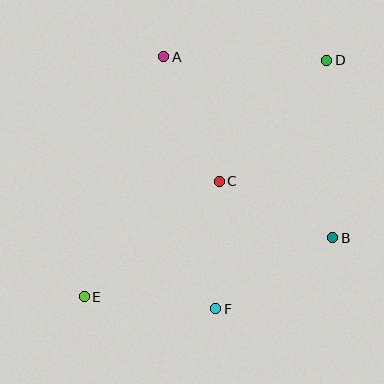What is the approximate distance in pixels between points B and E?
The distance between B and E is approximately 255 pixels.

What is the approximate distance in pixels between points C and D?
The distance between C and D is approximately 162 pixels.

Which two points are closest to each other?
Points B and C are closest to each other.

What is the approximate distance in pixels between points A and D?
The distance between A and D is approximately 163 pixels.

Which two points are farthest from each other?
Points D and E are farthest from each other.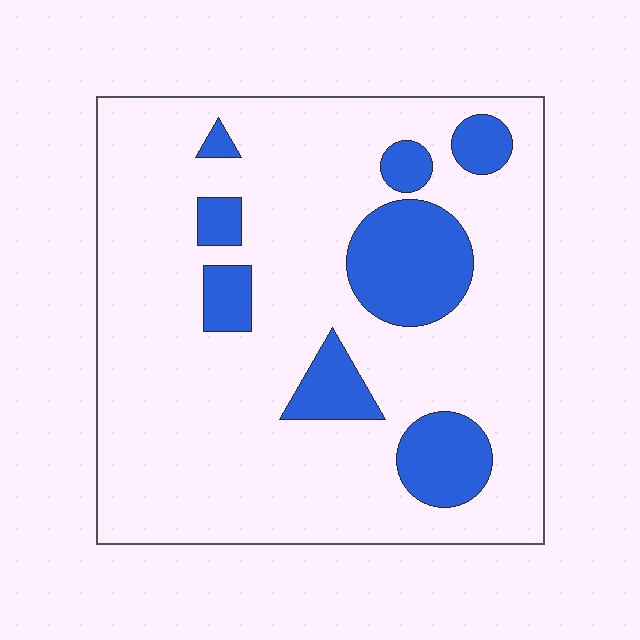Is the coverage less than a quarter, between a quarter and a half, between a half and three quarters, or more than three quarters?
Less than a quarter.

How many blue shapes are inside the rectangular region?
8.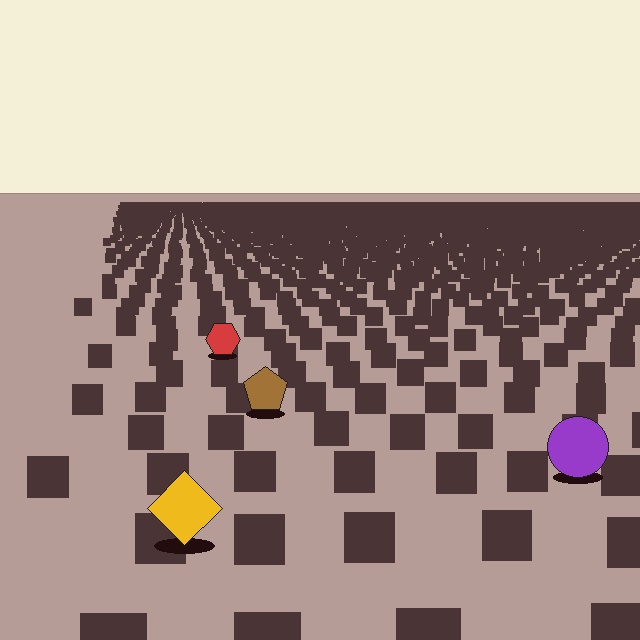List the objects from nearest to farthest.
From nearest to farthest: the yellow diamond, the purple circle, the brown pentagon, the red hexagon.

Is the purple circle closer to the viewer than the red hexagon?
Yes. The purple circle is closer — you can tell from the texture gradient: the ground texture is coarser near it.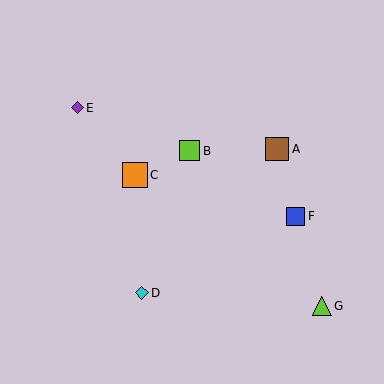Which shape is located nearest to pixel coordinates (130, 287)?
The cyan diamond (labeled D) at (142, 293) is nearest to that location.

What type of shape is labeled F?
Shape F is a blue square.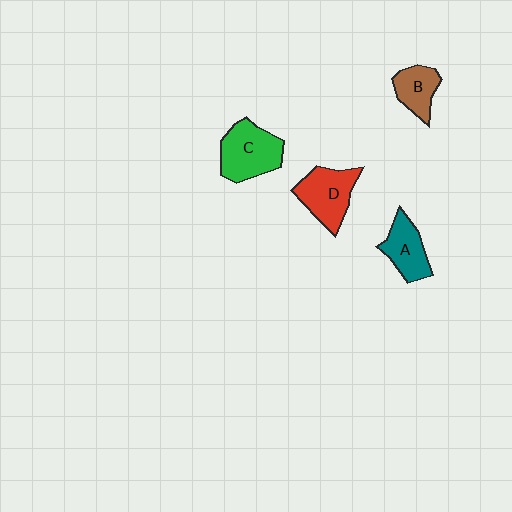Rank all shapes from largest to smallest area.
From largest to smallest: C (green), D (red), A (teal), B (brown).